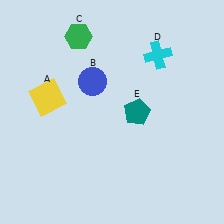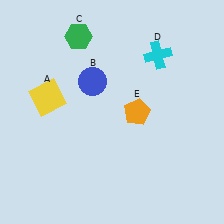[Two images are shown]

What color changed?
The pentagon (E) changed from teal in Image 1 to orange in Image 2.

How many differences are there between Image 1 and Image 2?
There is 1 difference between the two images.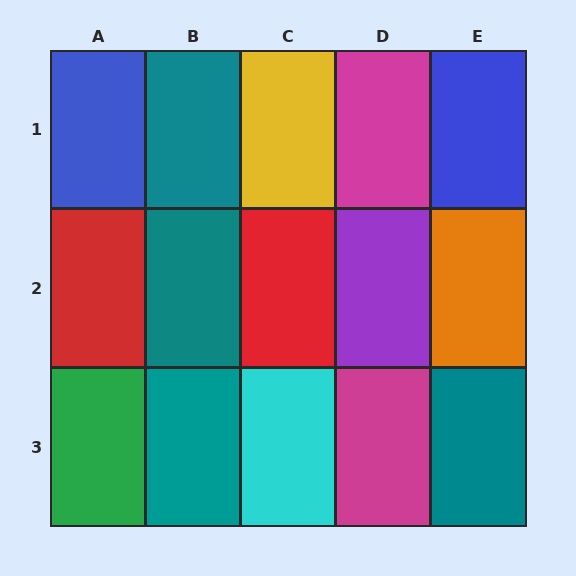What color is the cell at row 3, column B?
Teal.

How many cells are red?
2 cells are red.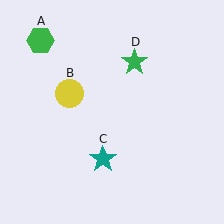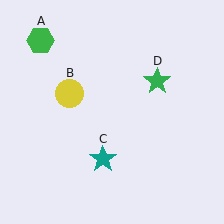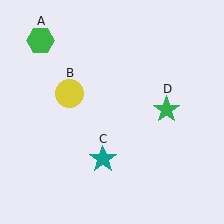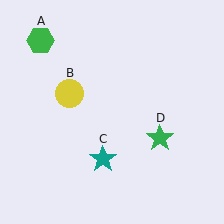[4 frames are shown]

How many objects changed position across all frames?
1 object changed position: green star (object D).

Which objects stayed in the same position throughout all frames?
Green hexagon (object A) and yellow circle (object B) and teal star (object C) remained stationary.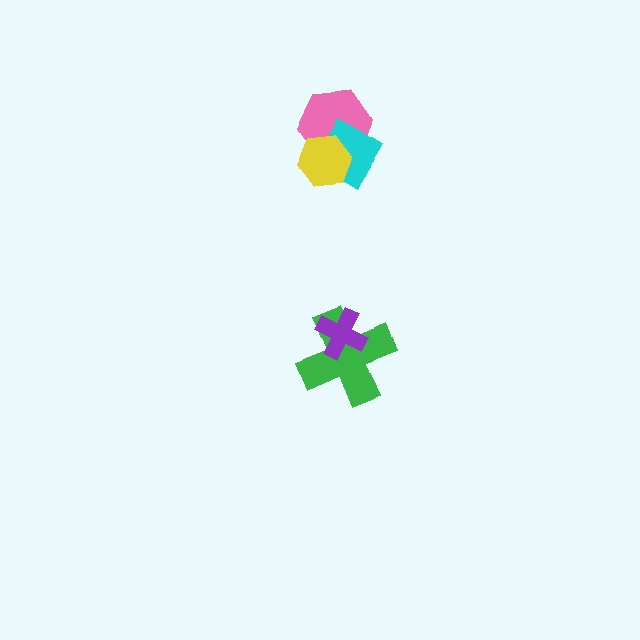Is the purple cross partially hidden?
No, no other shape covers it.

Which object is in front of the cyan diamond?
The yellow hexagon is in front of the cyan diamond.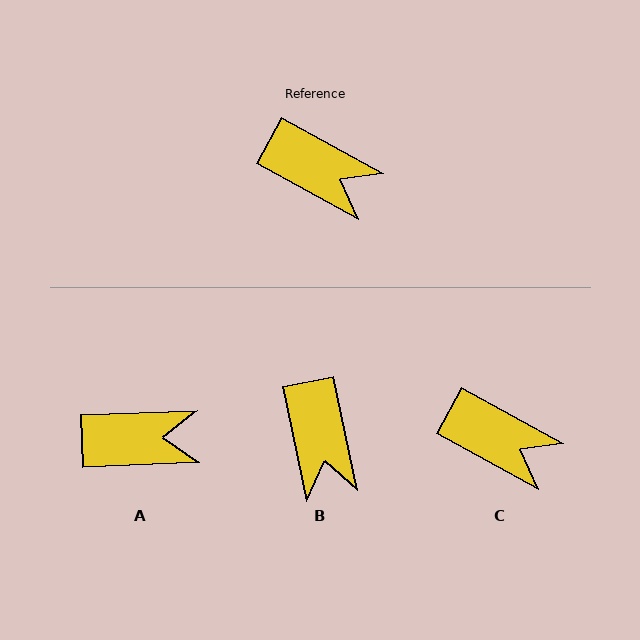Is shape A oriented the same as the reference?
No, it is off by about 31 degrees.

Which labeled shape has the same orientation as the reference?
C.